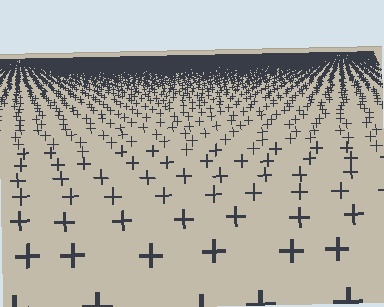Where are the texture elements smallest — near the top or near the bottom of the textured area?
Near the top.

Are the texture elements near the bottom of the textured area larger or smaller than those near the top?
Larger. Near the bottom, elements are closer to the viewer and appear at a bigger on-screen size.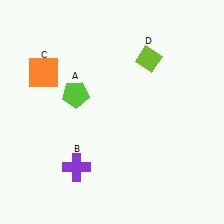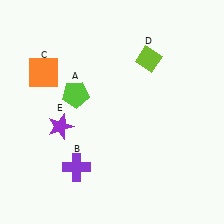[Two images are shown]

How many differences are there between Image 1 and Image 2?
There is 1 difference between the two images.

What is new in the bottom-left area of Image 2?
A purple star (E) was added in the bottom-left area of Image 2.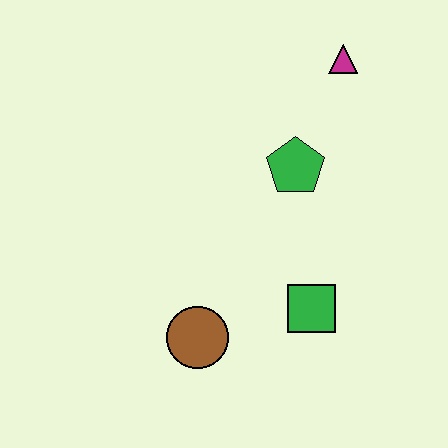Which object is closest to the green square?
The brown circle is closest to the green square.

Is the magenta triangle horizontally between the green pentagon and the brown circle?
No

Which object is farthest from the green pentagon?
The brown circle is farthest from the green pentagon.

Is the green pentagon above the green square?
Yes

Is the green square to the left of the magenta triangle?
Yes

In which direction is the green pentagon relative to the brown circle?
The green pentagon is above the brown circle.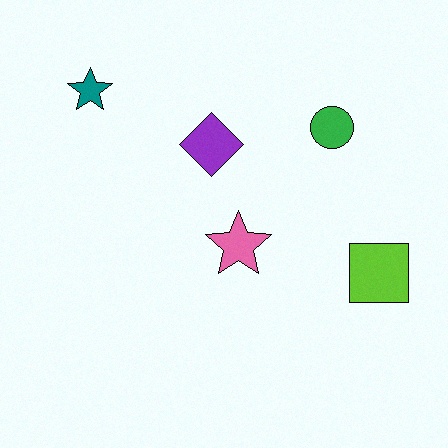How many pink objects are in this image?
There is 1 pink object.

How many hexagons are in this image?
There are no hexagons.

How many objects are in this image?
There are 5 objects.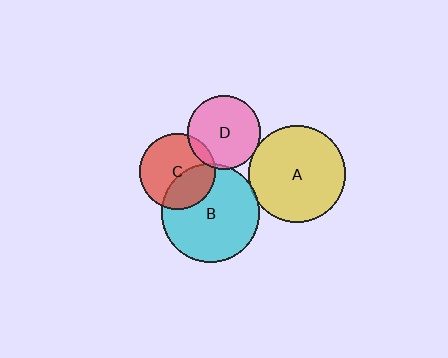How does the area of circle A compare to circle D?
Approximately 1.7 times.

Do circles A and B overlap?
Yes.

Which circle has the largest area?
Circle B (cyan).